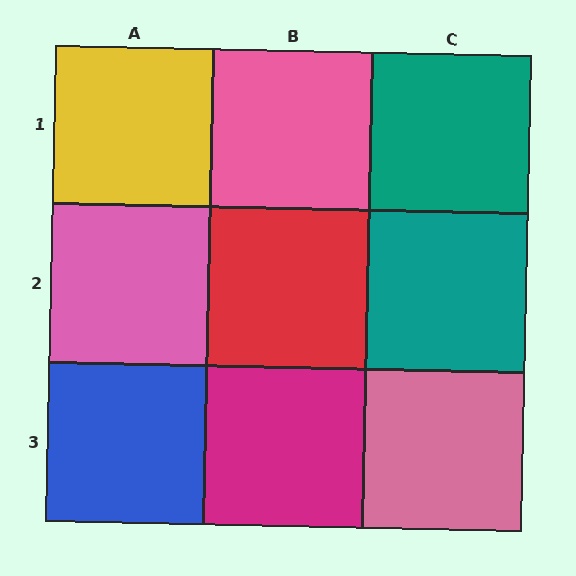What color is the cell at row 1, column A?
Yellow.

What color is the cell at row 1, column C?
Teal.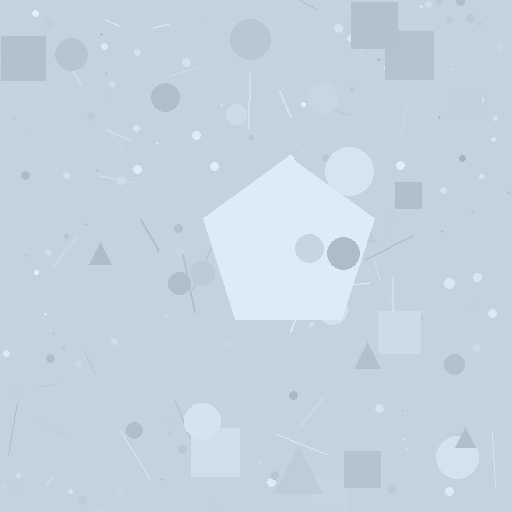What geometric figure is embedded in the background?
A pentagon is embedded in the background.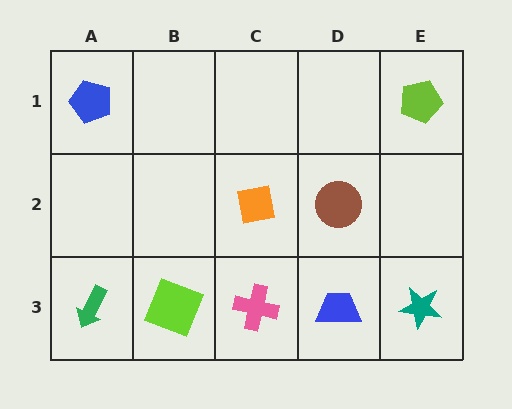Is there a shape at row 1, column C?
No, that cell is empty.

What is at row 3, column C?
A pink cross.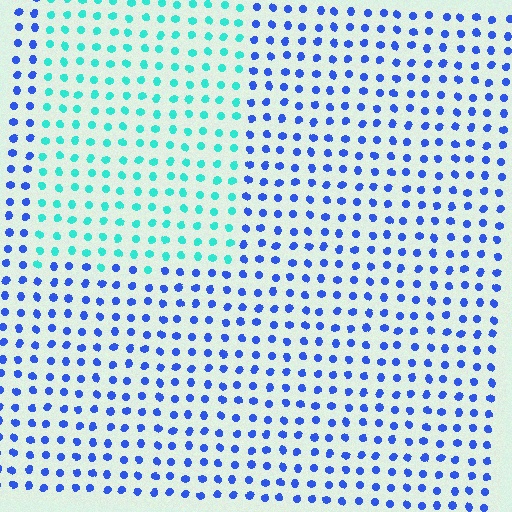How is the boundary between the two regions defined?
The boundary is defined purely by a slight shift in hue (about 55 degrees). Spacing, size, and orientation are identical on both sides.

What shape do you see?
I see a rectangle.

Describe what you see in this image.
The image is filled with small blue elements in a uniform arrangement. A rectangle-shaped region is visible where the elements are tinted to a slightly different hue, forming a subtle color boundary.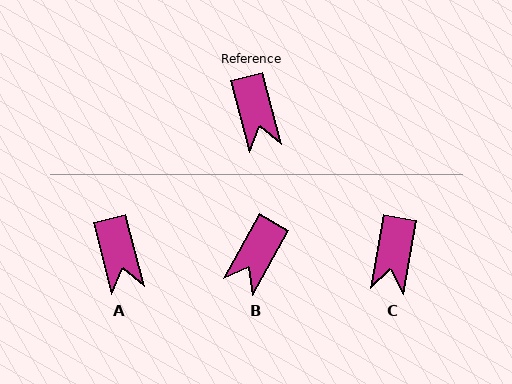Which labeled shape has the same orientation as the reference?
A.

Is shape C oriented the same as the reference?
No, it is off by about 24 degrees.